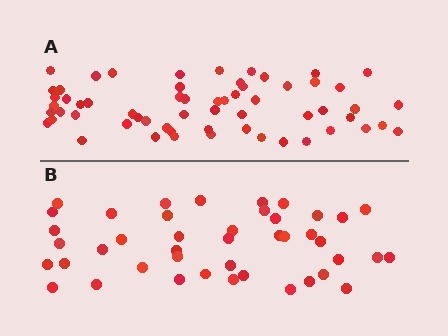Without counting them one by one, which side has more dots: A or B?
Region A (the top region) has more dots.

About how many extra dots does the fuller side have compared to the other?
Region A has approximately 15 more dots than region B.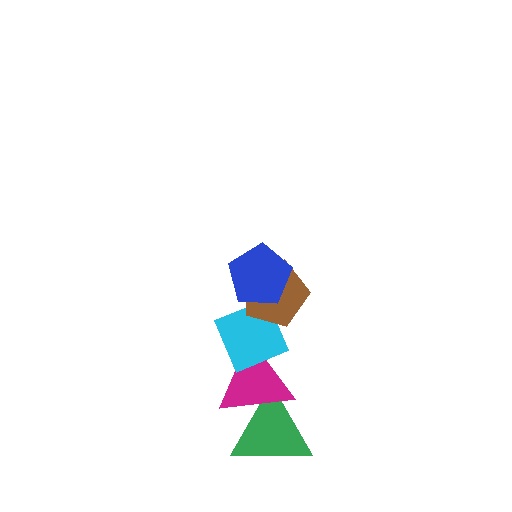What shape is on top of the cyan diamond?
The brown pentagon is on top of the cyan diamond.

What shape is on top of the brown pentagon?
The blue pentagon is on top of the brown pentagon.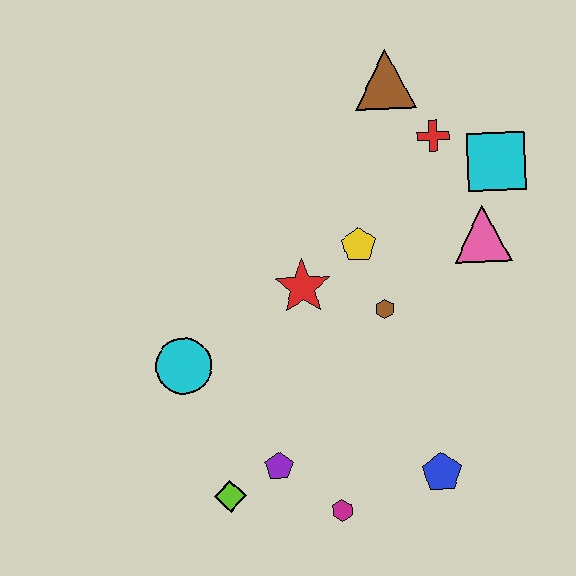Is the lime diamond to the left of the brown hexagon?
Yes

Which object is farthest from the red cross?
The lime diamond is farthest from the red cross.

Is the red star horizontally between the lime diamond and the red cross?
Yes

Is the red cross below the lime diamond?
No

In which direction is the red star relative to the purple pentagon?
The red star is above the purple pentagon.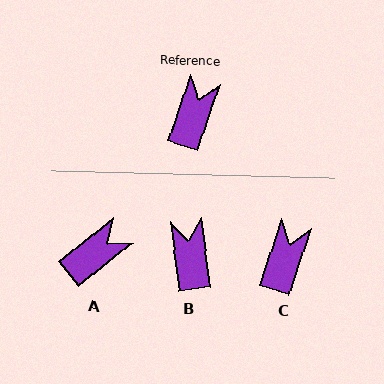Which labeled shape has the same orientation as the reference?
C.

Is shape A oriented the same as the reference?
No, it is off by about 33 degrees.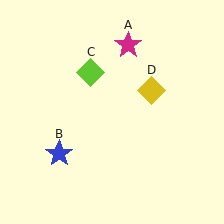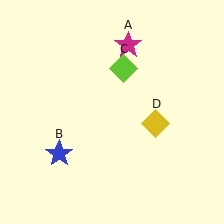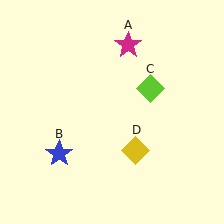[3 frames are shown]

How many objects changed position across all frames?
2 objects changed position: lime diamond (object C), yellow diamond (object D).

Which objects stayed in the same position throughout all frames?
Magenta star (object A) and blue star (object B) remained stationary.